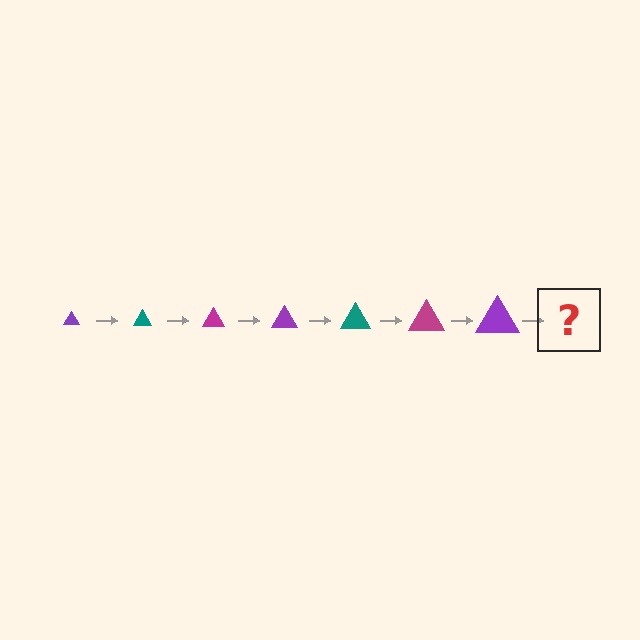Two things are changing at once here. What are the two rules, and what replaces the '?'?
The two rules are that the triangle grows larger each step and the color cycles through purple, teal, and magenta. The '?' should be a teal triangle, larger than the previous one.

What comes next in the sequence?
The next element should be a teal triangle, larger than the previous one.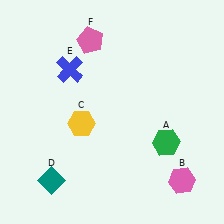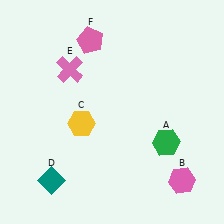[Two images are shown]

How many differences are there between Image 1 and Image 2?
There is 1 difference between the two images.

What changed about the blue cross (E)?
In Image 1, E is blue. In Image 2, it changed to pink.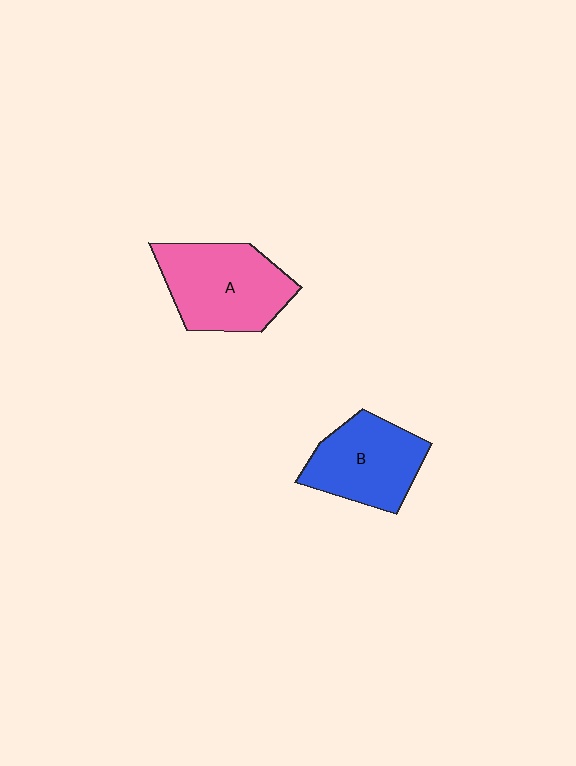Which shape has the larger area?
Shape A (pink).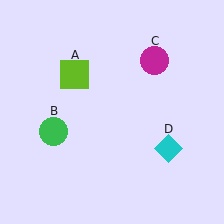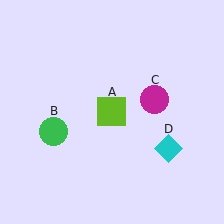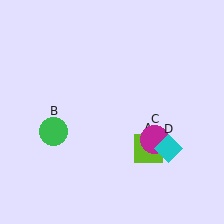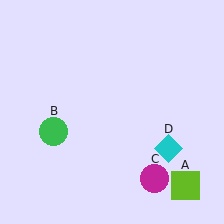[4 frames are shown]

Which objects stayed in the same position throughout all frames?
Green circle (object B) and cyan diamond (object D) remained stationary.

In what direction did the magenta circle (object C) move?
The magenta circle (object C) moved down.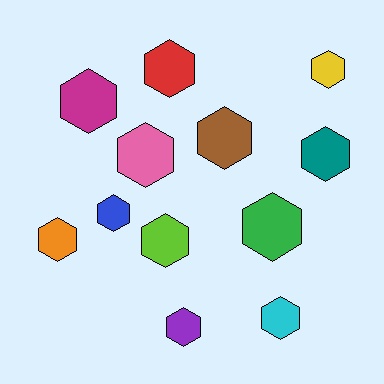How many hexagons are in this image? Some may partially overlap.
There are 12 hexagons.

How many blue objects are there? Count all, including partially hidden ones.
There is 1 blue object.